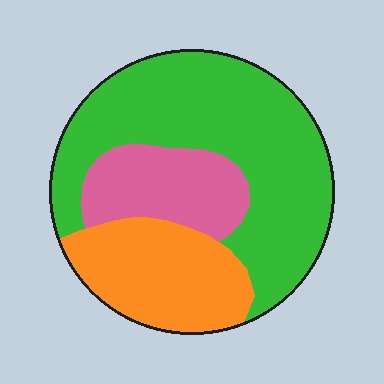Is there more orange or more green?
Green.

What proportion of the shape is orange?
Orange takes up about one quarter (1/4) of the shape.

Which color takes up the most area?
Green, at roughly 55%.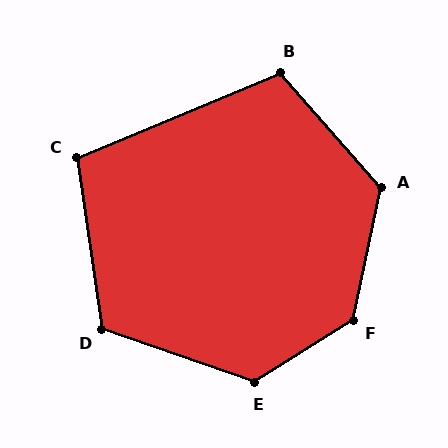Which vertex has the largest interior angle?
F, at approximately 134 degrees.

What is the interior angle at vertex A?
Approximately 127 degrees (obtuse).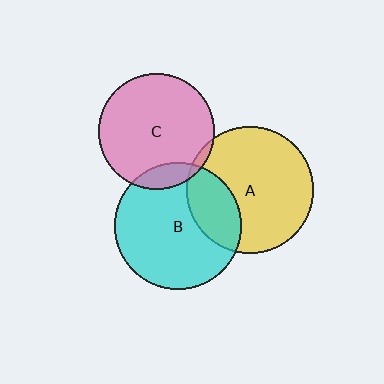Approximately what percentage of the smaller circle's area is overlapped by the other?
Approximately 10%.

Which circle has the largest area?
Circle B (cyan).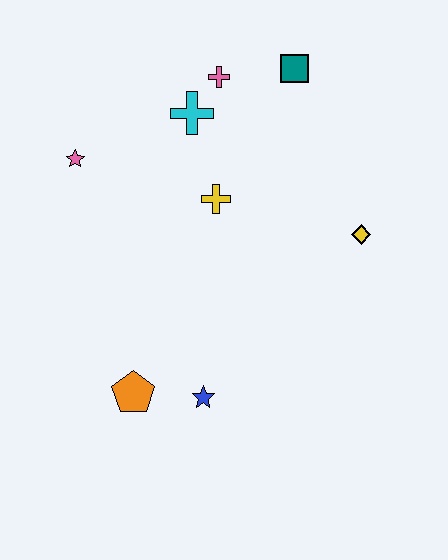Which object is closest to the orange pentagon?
The blue star is closest to the orange pentagon.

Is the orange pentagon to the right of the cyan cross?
No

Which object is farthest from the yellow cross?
The orange pentagon is farthest from the yellow cross.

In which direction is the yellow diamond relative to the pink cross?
The yellow diamond is below the pink cross.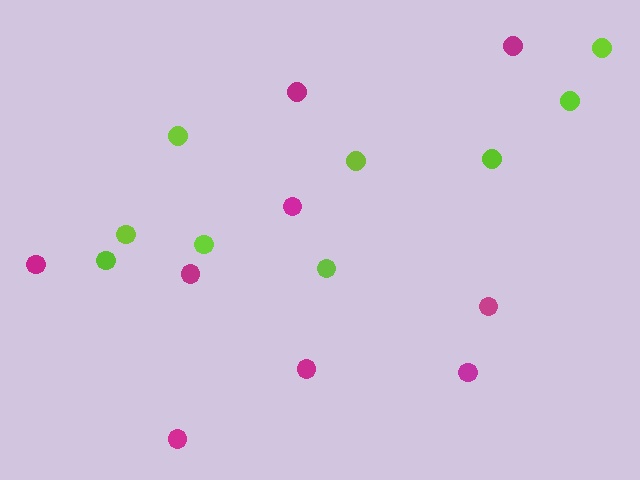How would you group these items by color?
There are 2 groups: one group of magenta circles (9) and one group of lime circles (9).